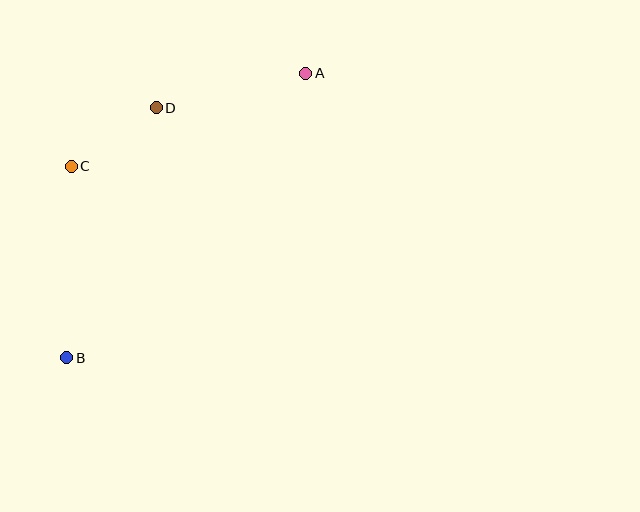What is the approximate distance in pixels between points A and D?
The distance between A and D is approximately 153 pixels.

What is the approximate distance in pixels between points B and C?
The distance between B and C is approximately 192 pixels.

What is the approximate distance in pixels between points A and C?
The distance between A and C is approximately 252 pixels.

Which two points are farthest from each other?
Points A and B are farthest from each other.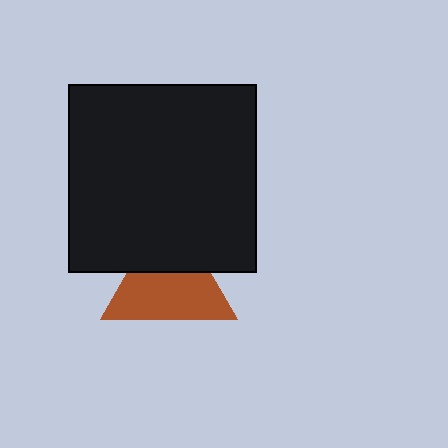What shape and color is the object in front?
The object in front is a black square.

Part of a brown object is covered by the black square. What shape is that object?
It is a triangle.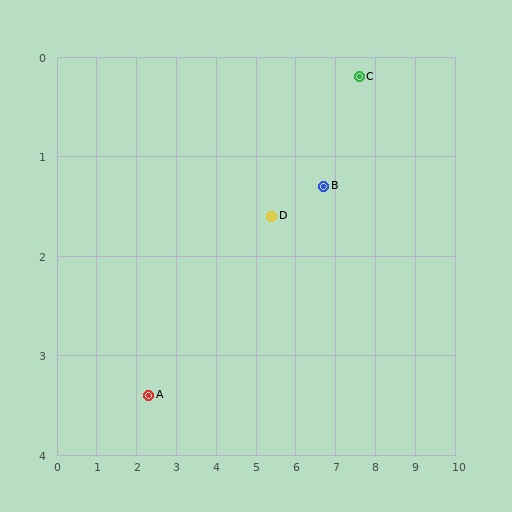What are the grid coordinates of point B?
Point B is at approximately (6.7, 1.3).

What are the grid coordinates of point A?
Point A is at approximately (2.3, 3.4).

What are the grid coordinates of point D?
Point D is at approximately (5.4, 1.6).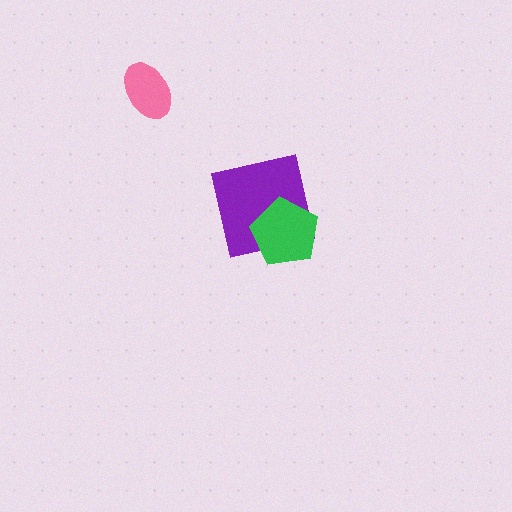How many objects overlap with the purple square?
1 object overlaps with the purple square.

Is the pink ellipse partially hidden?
No, no other shape covers it.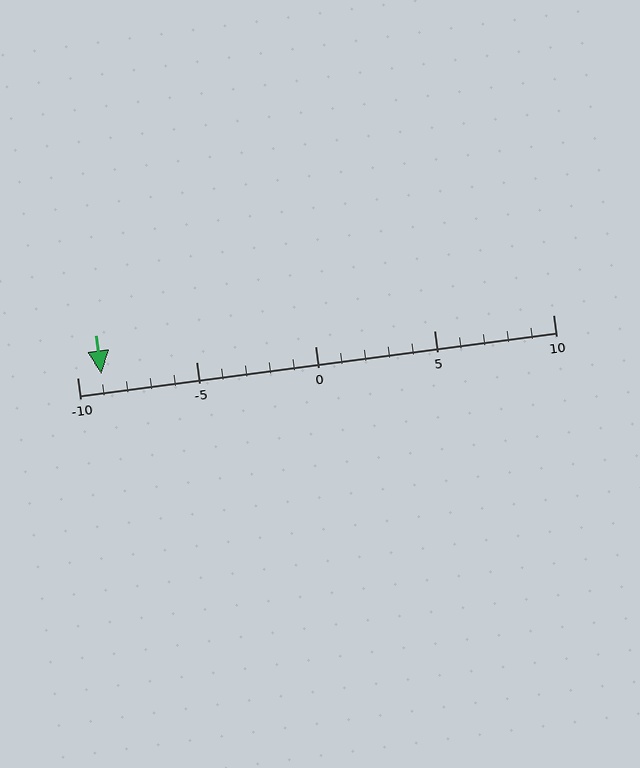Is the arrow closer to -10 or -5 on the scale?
The arrow is closer to -10.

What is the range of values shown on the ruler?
The ruler shows values from -10 to 10.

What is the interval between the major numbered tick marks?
The major tick marks are spaced 5 units apart.